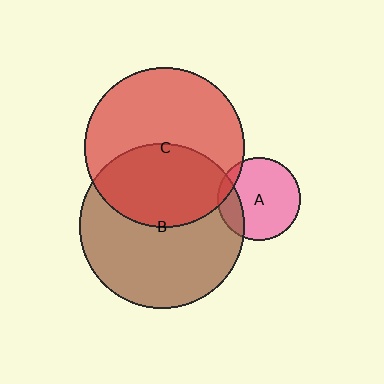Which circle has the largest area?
Circle B (brown).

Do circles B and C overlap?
Yes.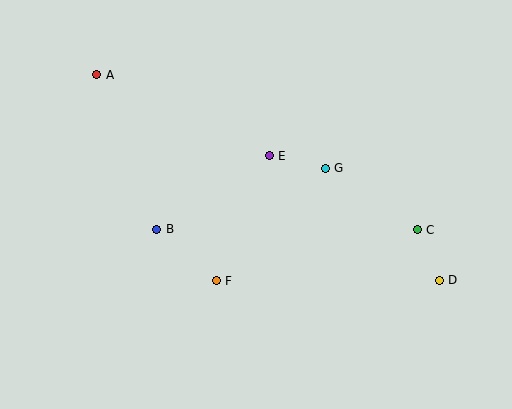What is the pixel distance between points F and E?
The distance between F and E is 136 pixels.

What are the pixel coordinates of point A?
Point A is at (97, 75).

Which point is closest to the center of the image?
Point E at (269, 156) is closest to the center.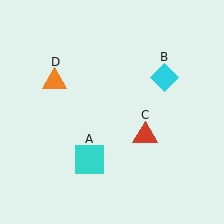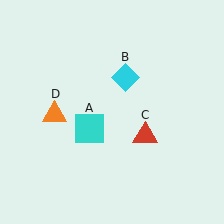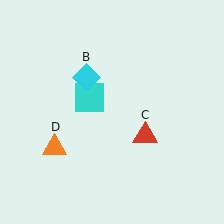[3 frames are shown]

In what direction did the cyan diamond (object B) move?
The cyan diamond (object B) moved left.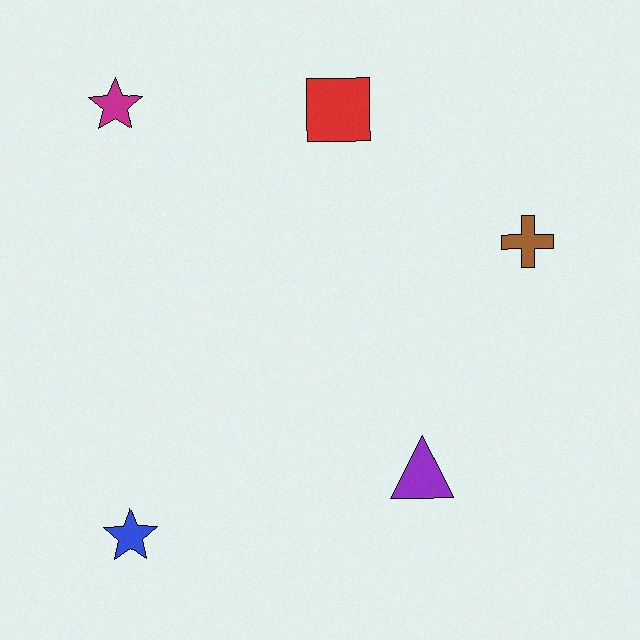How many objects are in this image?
There are 5 objects.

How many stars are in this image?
There are 2 stars.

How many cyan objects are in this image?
There are no cyan objects.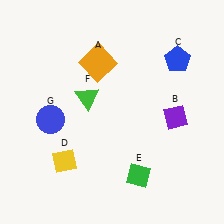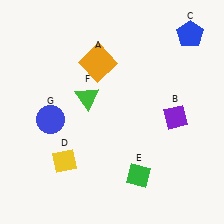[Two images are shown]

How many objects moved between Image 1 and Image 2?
1 object moved between the two images.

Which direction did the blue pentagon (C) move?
The blue pentagon (C) moved up.